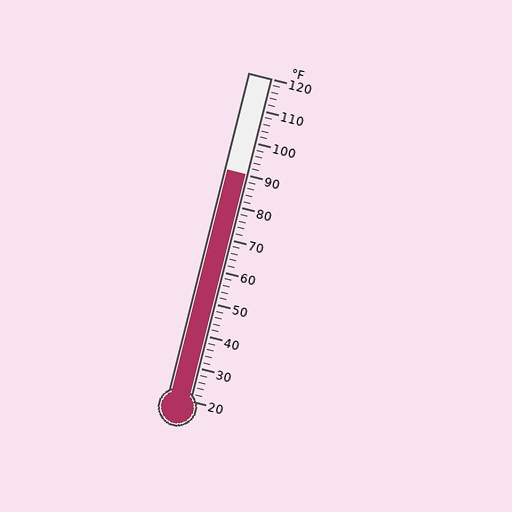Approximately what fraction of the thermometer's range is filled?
The thermometer is filled to approximately 70% of its range.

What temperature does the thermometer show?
The thermometer shows approximately 90°F.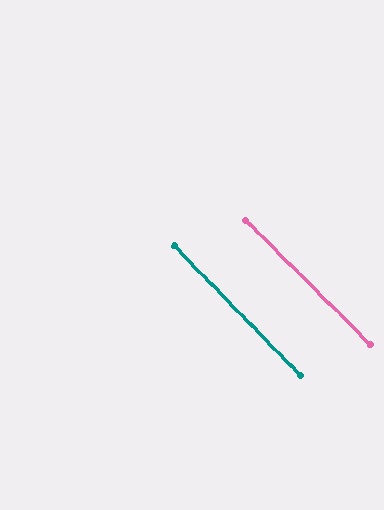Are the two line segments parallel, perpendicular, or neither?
Parallel — their directions differ by only 1.1°.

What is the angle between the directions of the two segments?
Approximately 1 degree.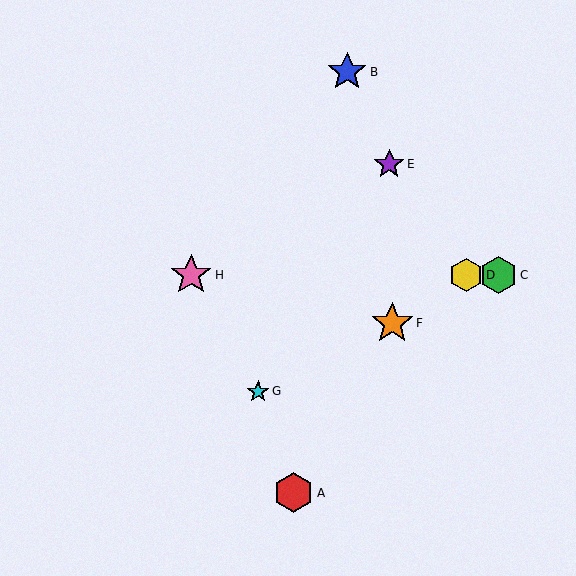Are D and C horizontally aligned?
Yes, both are at y≈275.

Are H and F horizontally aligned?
No, H is at y≈275 and F is at y≈323.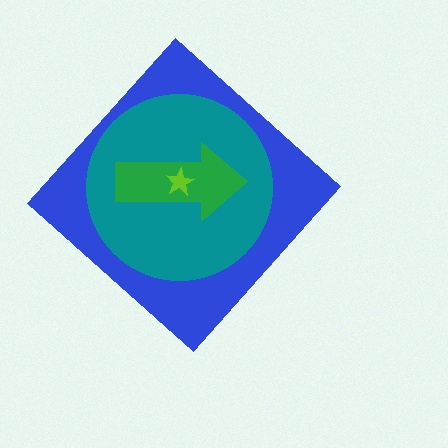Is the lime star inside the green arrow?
Yes.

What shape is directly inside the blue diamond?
The teal circle.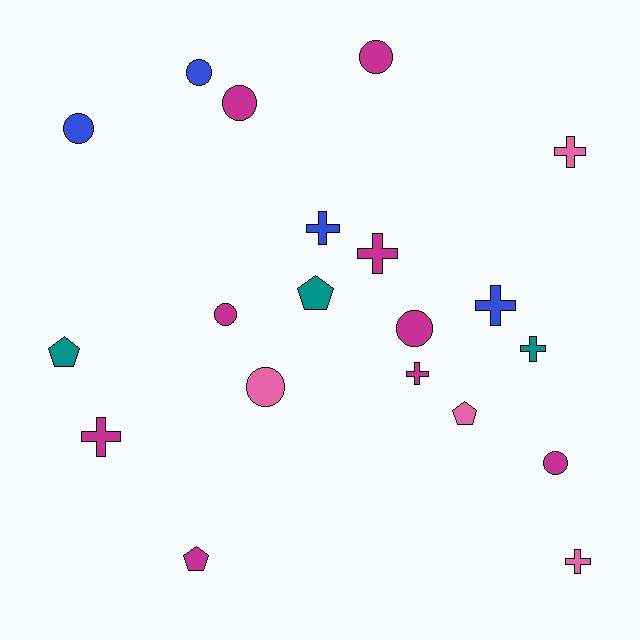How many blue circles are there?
There are 2 blue circles.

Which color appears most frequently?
Magenta, with 9 objects.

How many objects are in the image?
There are 20 objects.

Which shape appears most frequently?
Circle, with 8 objects.